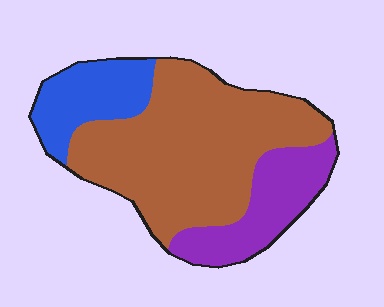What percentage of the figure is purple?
Purple takes up about one fifth (1/5) of the figure.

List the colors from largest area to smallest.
From largest to smallest: brown, purple, blue.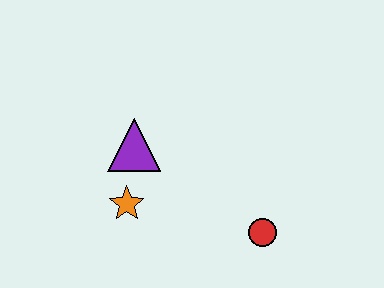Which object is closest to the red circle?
The orange star is closest to the red circle.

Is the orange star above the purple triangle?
No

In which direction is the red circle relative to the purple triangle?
The red circle is to the right of the purple triangle.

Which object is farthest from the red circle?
The purple triangle is farthest from the red circle.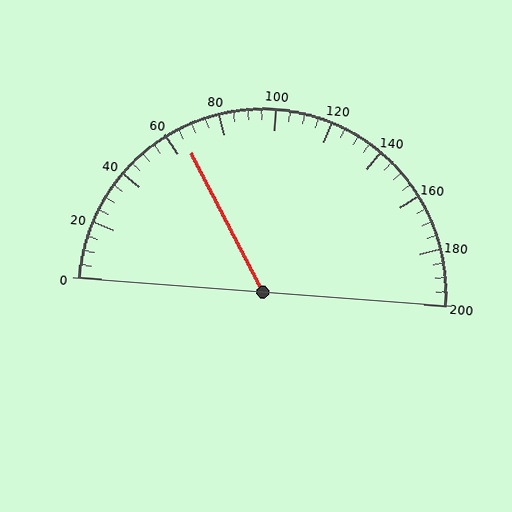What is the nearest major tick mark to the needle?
The nearest major tick mark is 60.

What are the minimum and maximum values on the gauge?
The gauge ranges from 0 to 200.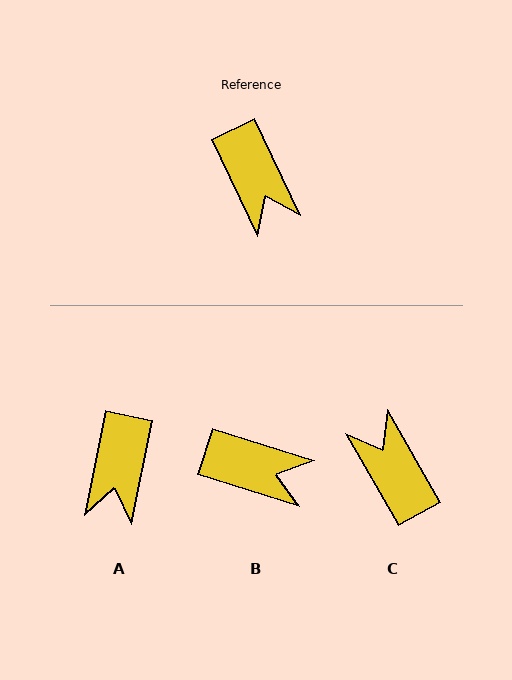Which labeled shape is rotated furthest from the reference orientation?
C, about 176 degrees away.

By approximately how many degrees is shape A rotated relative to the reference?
Approximately 37 degrees clockwise.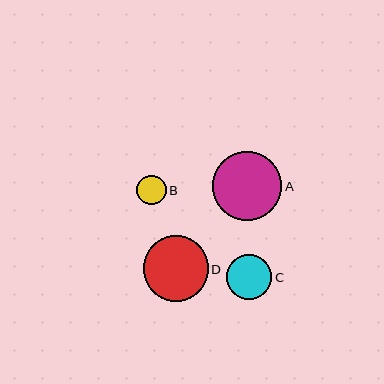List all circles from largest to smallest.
From largest to smallest: A, D, C, B.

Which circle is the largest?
Circle A is the largest with a size of approximately 69 pixels.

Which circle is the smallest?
Circle B is the smallest with a size of approximately 30 pixels.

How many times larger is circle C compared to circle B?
Circle C is approximately 1.5 times the size of circle B.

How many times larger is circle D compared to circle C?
Circle D is approximately 1.5 times the size of circle C.